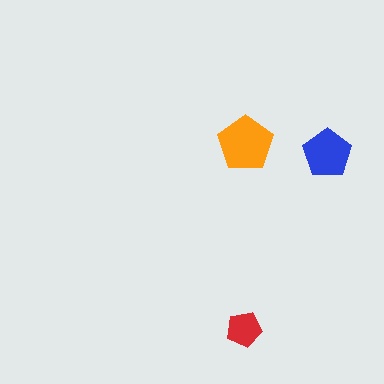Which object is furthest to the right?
The blue pentagon is rightmost.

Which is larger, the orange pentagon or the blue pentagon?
The orange one.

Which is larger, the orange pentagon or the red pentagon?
The orange one.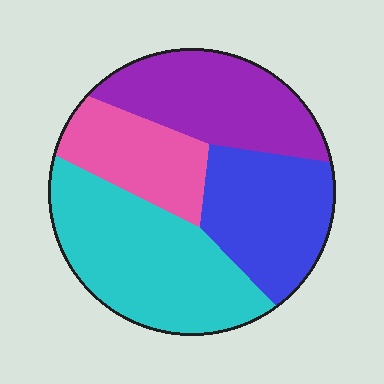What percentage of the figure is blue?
Blue covers roughly 25% of the figure.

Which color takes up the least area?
Pink, at roughly 15%.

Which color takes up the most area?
Cyan, at roughly 35%.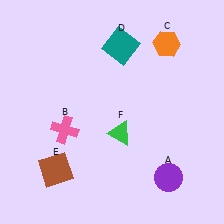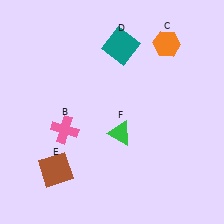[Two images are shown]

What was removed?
The purple circle (A) was removed in Image 2.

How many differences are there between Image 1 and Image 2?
There is 1 difference between the two images.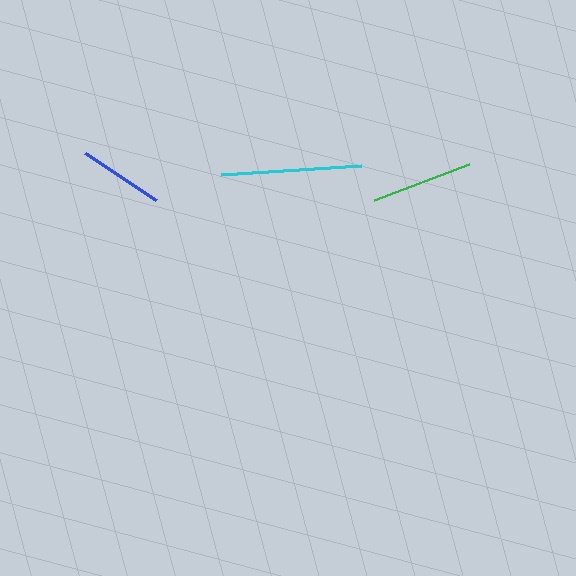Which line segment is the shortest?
The blue line is the shortest at approximately 85 pixels.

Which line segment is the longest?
The cyan line is the longest at approximately 141 pixels.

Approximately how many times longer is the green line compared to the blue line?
The green line is approximately 1.2 times the length of the blue line.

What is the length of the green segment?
The green segment is approximately 102 pixels long.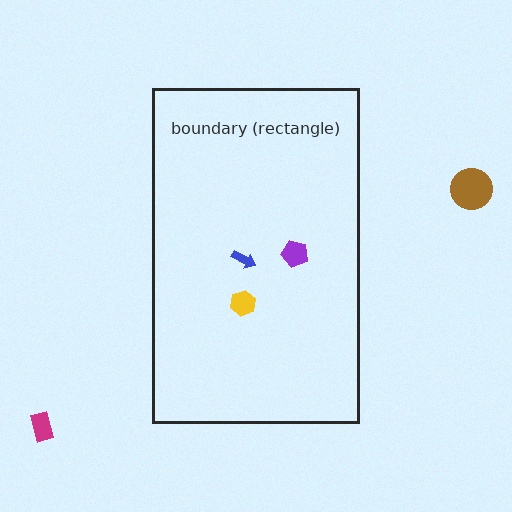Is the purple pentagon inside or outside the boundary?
Inside.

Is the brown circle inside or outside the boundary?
Outside.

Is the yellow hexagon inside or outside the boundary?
Inside.